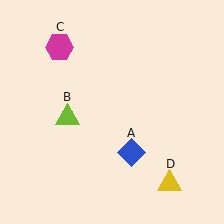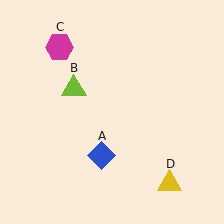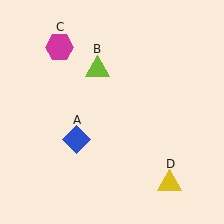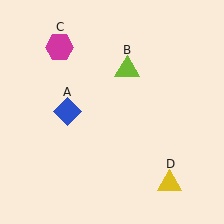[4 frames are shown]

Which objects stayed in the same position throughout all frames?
Magenta hexagon (object C) and yellow triangle (object D) remained stationary.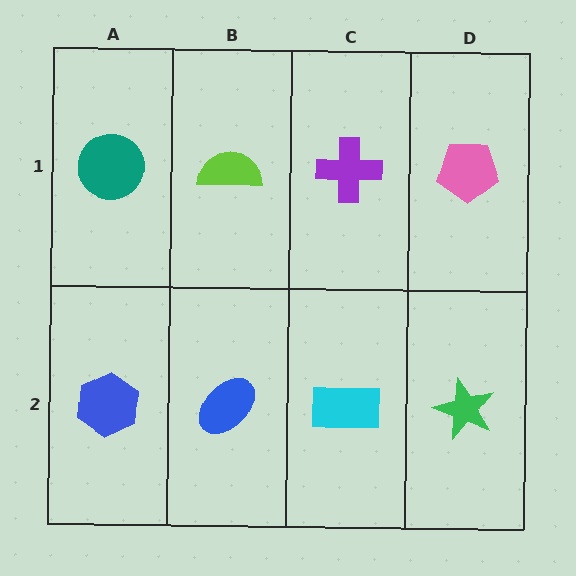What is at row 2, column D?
A green star.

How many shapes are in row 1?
4 shapes.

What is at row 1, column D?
A pink pentagon.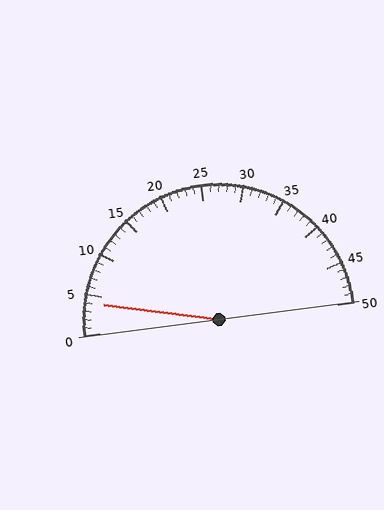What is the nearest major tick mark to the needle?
The nearest major tick mark is 5.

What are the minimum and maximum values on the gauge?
The gauge ranges from 0 to 50.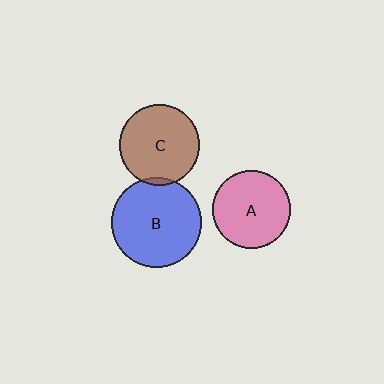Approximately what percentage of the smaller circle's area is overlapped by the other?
Approximately 5%.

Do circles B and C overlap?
Yes.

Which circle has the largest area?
Circle B (blue).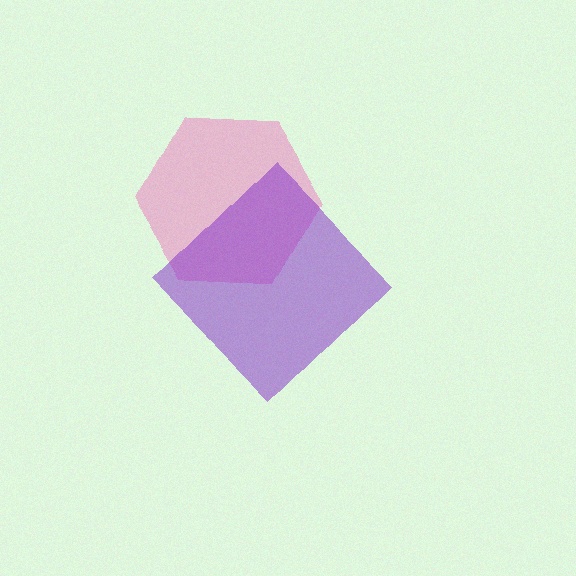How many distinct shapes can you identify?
There are 2 distinct shapes: a pink hexagon, a purple diamond.